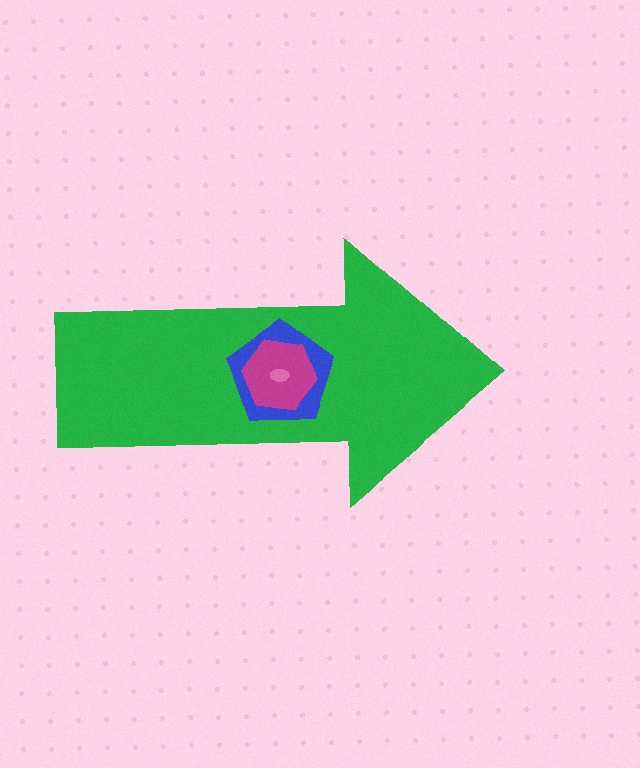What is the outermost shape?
The green arrow.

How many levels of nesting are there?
4.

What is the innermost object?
The pink ellipse.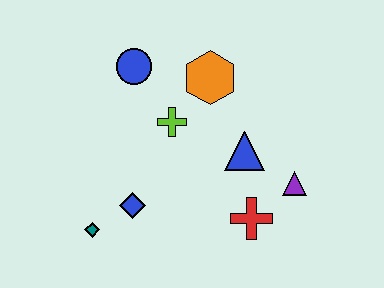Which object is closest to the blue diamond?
The teal diamond is closest to the blue diamond.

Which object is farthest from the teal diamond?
The purple triangle is farthest from the teal diamond.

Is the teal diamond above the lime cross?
No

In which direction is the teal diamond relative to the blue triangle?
The teal diamond is to the left of the blue triangle.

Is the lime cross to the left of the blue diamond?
No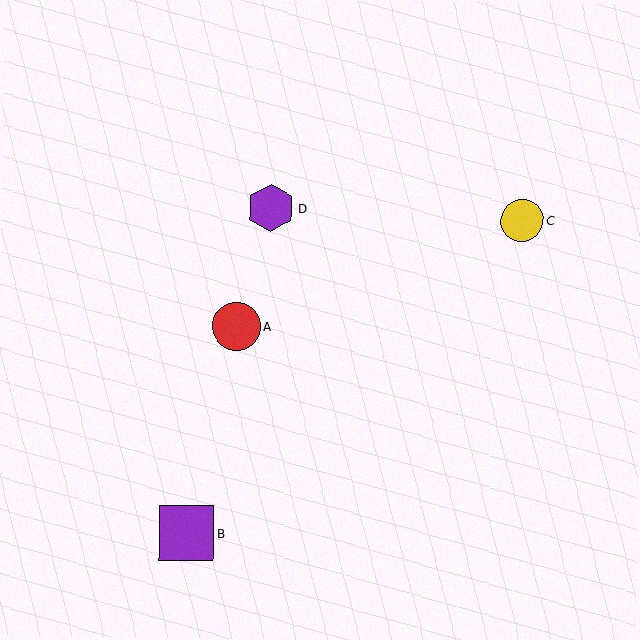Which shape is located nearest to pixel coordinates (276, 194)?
The purple hexagon (labeled D) at (271, 208) is nearest to that location.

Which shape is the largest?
The purple square (labeled B) is the largest.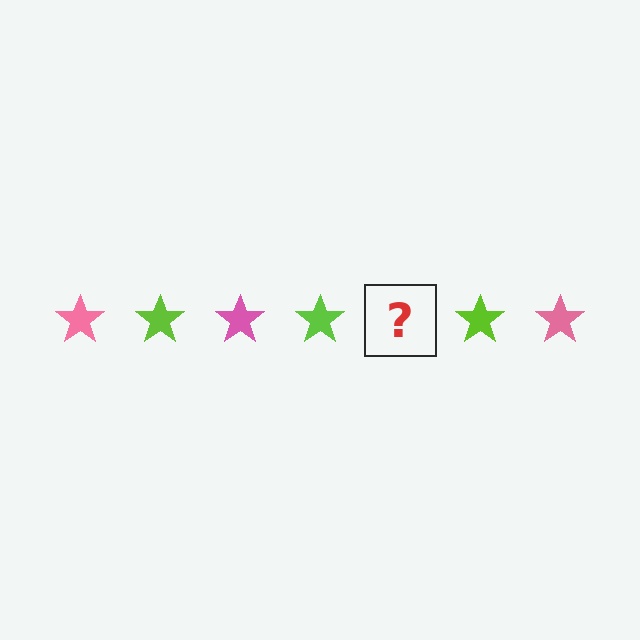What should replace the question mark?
The question mark should be replaced with a pink star.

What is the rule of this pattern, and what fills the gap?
The rule is that the pattern cycles through pink, lime stars. The gap should be filled with a pink star.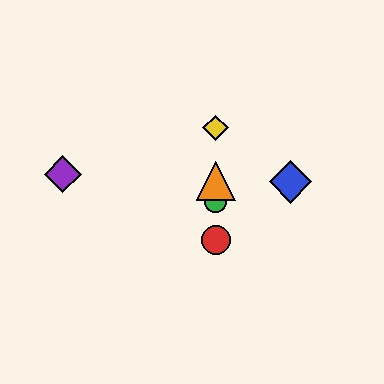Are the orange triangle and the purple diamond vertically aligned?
No, the orange triangle is at x≈216 and the purple diamond is at x≈63.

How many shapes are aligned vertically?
4 shapes (the red circle, the green circle, the yellow diamond, the orange triangle) are aligned vertically.